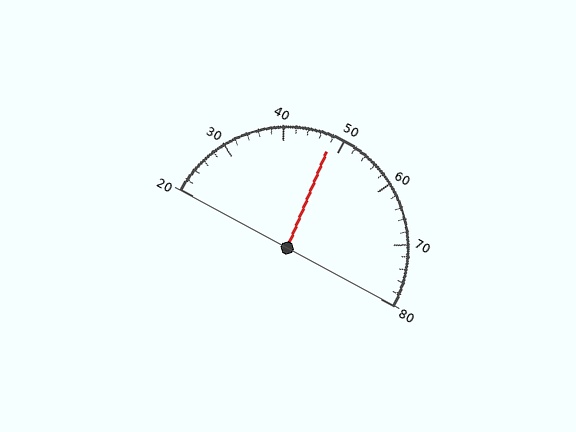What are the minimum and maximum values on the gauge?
The gauge ranges from 20 to 80.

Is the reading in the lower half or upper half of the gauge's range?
The reading is in the lower half of the range (20 to 80).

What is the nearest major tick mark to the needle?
The nearest major tick mark is 50.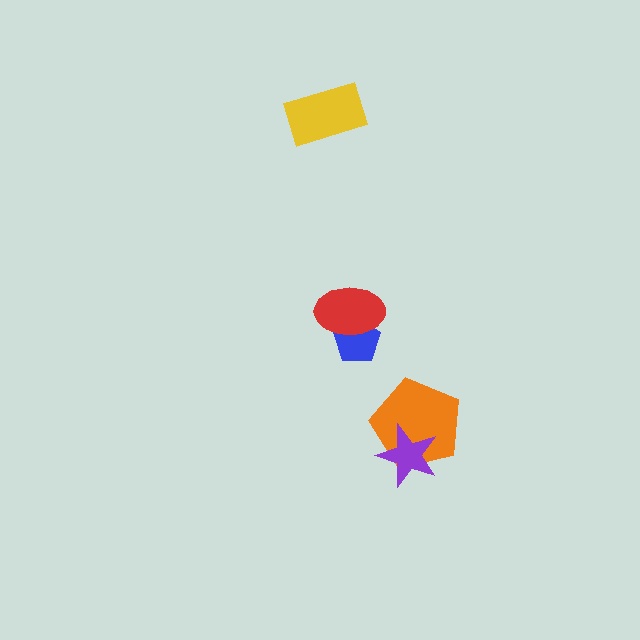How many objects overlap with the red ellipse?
1 object overlaps with the red ellipse.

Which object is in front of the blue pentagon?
The red ellipse is in front of the blue pentagon.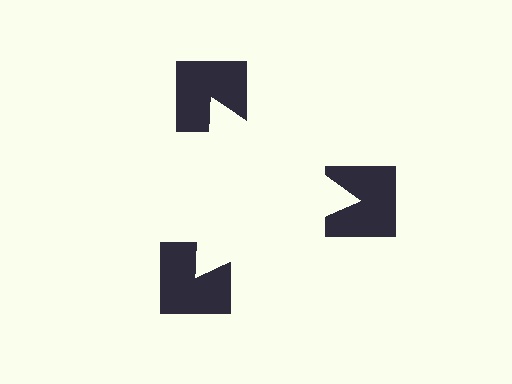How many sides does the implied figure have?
3 sides.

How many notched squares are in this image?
There are 3 — one at each vertex of the illusory triangle.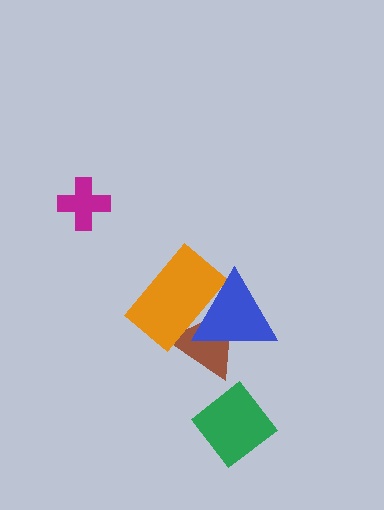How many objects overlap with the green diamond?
0 objects overlap with the green diamond.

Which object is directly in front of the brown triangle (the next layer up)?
The orange rectangle is directly in front of the brown triangle.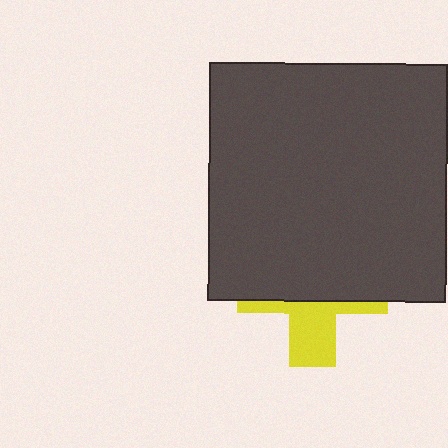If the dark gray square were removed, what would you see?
You would see the complete yellow cross.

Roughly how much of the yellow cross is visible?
A small part of it is visible (roughly 36%).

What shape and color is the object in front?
The object in front is a dark gray square.